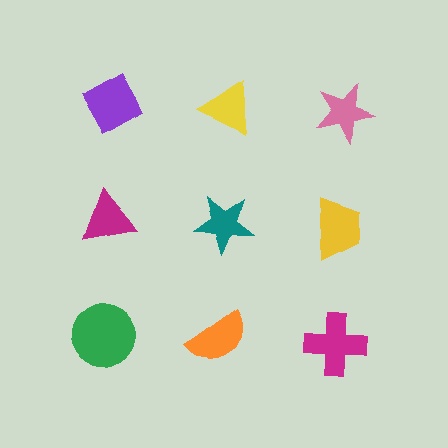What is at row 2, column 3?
A yellow trapezoid.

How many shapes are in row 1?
3 shapes.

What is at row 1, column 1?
A purple diamond.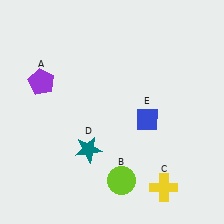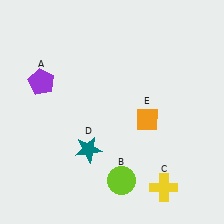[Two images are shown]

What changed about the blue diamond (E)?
In Image 1, E is blue. In Image 2, it changed to orange.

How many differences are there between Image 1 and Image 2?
There is 1 difference between the two images.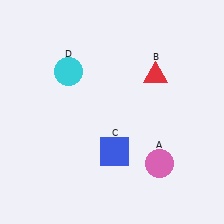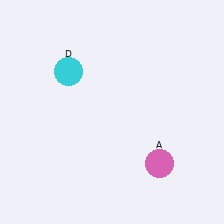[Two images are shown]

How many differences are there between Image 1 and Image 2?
There are 2 differences between the two images.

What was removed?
The blue square (C), the red triangle (B) were removed in Image 2.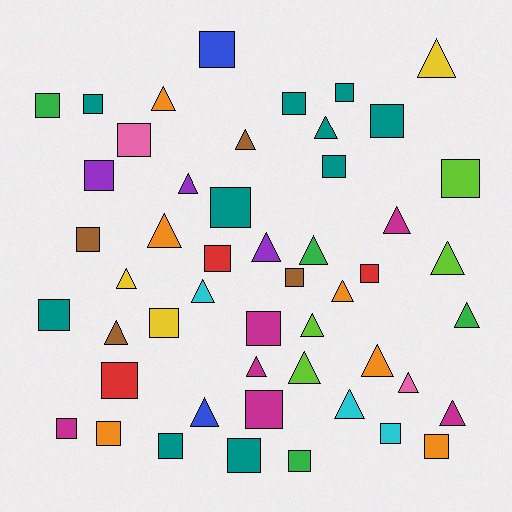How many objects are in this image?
There are 50 objects.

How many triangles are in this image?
There are 23 triangles.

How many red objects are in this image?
There are 3 red objects.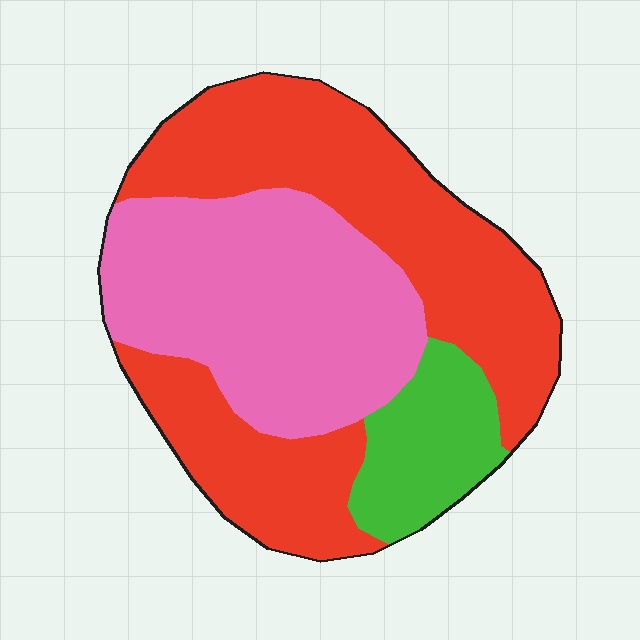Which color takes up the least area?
Green, at roughly 15%.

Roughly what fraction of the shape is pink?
Pink covers about 35% of the shape.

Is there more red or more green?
Red.